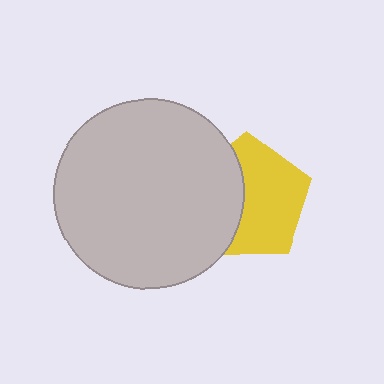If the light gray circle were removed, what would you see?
You would see the complete yellow pentagon.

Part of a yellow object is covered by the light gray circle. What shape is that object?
It is a pentagon.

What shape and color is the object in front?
The object in front is a light gray circle.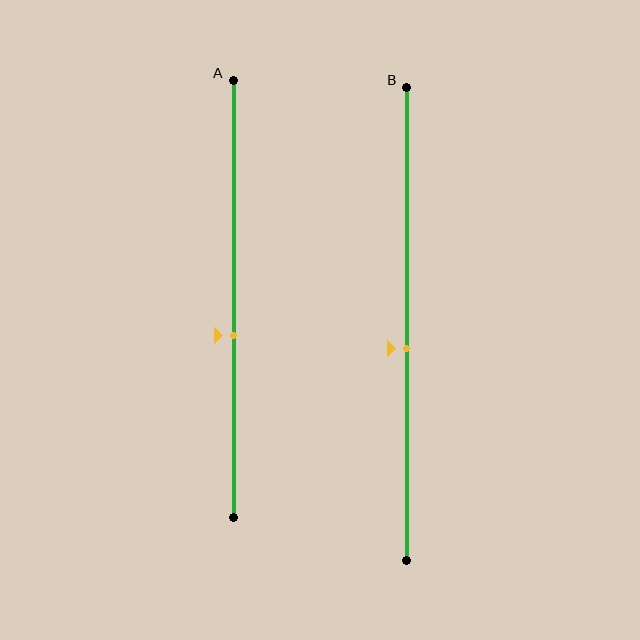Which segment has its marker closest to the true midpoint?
Segment B has its marker closest to the true midpoint.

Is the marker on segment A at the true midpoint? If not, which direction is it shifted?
No, the marker on segment A is shifted downward by about 8% of the segment length.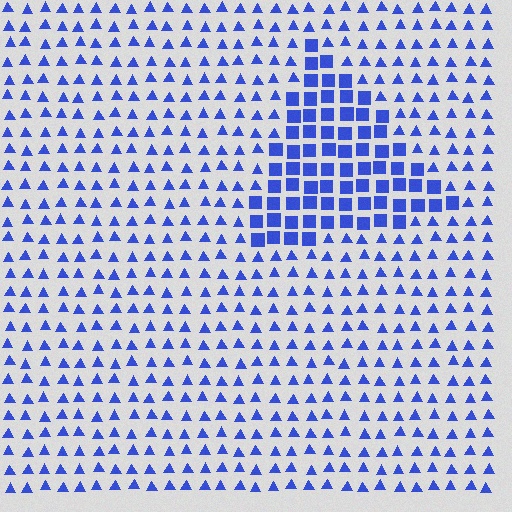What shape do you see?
I see a triangle.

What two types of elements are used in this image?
The image uses squares inside the triangle region and triangles outside it.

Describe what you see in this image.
The image is filled with small blue elements arranged in a uniform grid. A triangle-shaped region contains squares, while the surrounding area contains triangles. The boundary is defined purely by the change in element shape.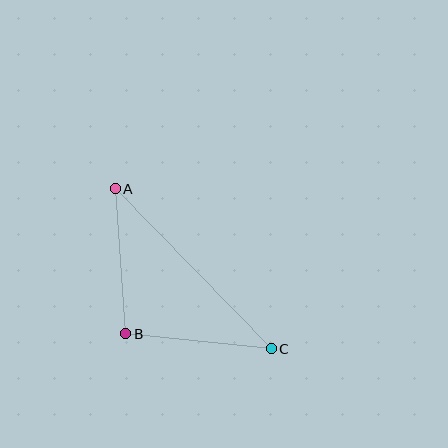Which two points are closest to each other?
Points A and B are closest to each other.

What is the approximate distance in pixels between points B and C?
The distance between B and C is approximately 146 pixels.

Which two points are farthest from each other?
Points A and C are farthest from each other.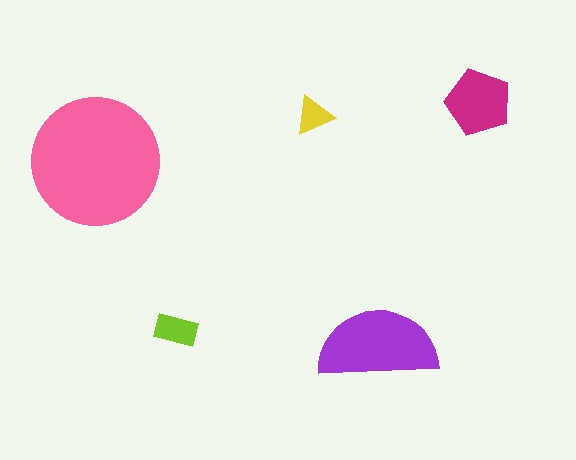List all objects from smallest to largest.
The yellow triangle, the lime rectangle, the magenta pentagon, the purple semicircle, the pink circle.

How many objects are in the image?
There are 5 objects in the image.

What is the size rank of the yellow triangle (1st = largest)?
5th.